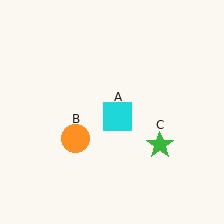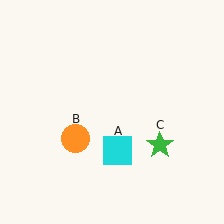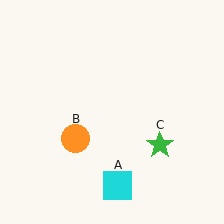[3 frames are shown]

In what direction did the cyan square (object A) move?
The cyan square (object A) moved down.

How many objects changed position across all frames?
1 object changed position: cyan square (object A).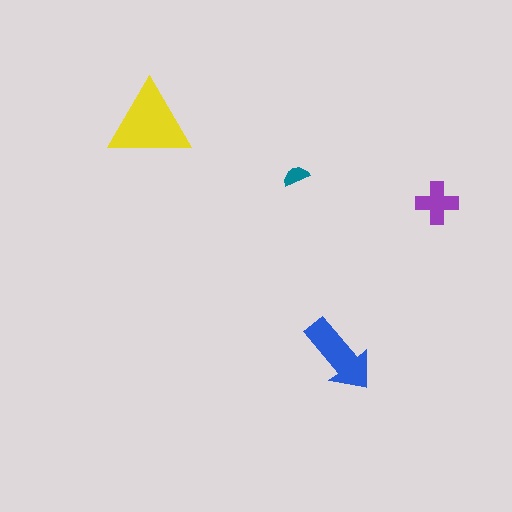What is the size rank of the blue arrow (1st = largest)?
2nd.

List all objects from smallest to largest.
The teal semicircle, the purple cross, the blue arrow, the yellow triangle.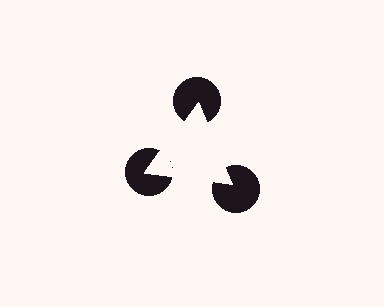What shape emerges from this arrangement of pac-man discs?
An illusory triangle — its edges are inferred from the aligned wedge cuts in the pac-man discs, not physically drawn.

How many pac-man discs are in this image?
There are 3 — one at each vertex of the illusory triangle.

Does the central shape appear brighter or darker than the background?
It typically appears slightly brighter than the background, even though no actual brightness change is drawn.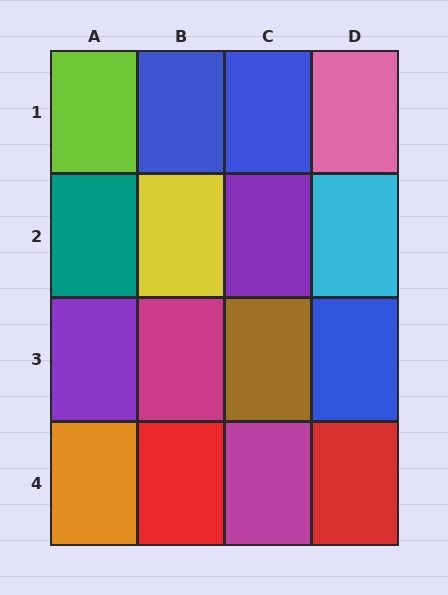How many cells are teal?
1 cell is teal.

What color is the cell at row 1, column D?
Pink.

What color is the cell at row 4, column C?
Magenta.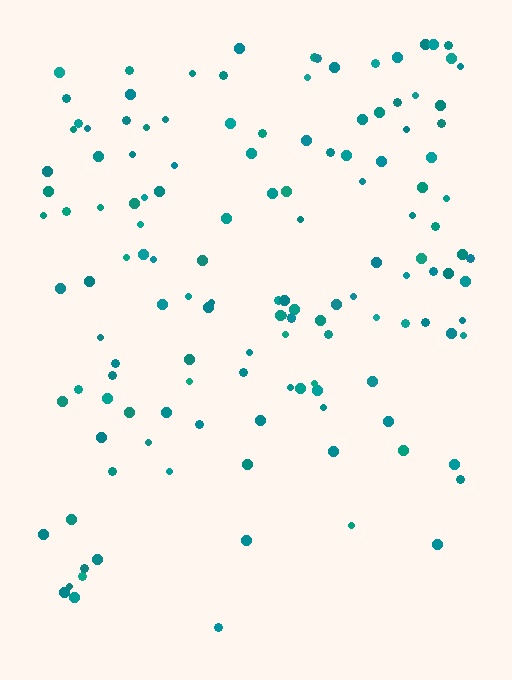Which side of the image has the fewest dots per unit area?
The bottom.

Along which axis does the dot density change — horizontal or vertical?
Vertical.